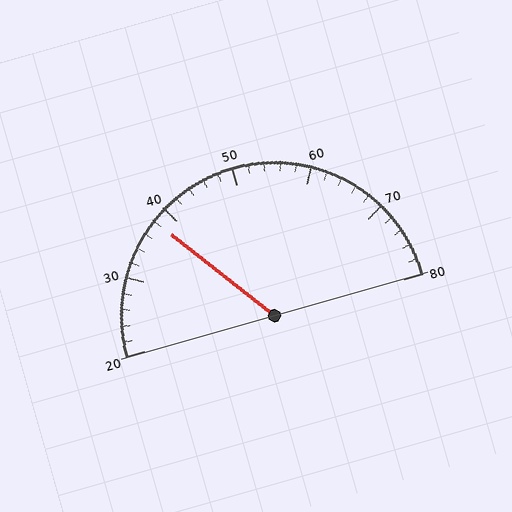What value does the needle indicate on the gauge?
The needle indicates approximately 38.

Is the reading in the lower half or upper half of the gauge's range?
The reading is in the lower half of the range (20 to 80).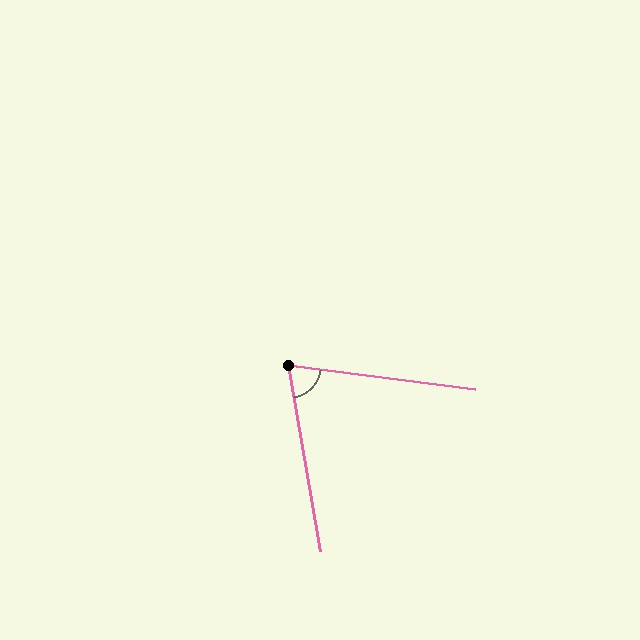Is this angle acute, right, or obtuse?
It is acute.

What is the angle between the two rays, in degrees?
Approximately 73 degrees.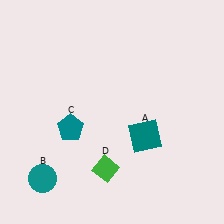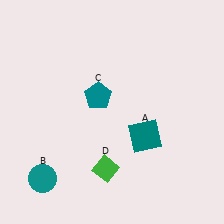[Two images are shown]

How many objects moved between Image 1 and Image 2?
1 object moved between the two images.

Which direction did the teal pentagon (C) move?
The teal pentagon (C) moved up.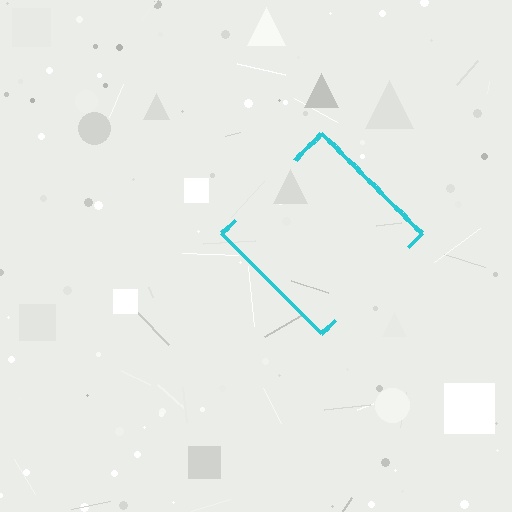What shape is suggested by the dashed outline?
The dashed outline suggests a diamond.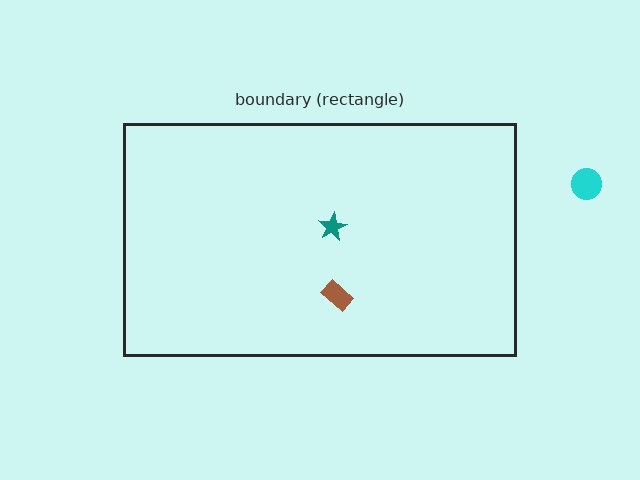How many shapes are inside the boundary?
2 inside, 1 outside.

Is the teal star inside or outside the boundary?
Inside.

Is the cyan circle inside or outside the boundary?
Outside.